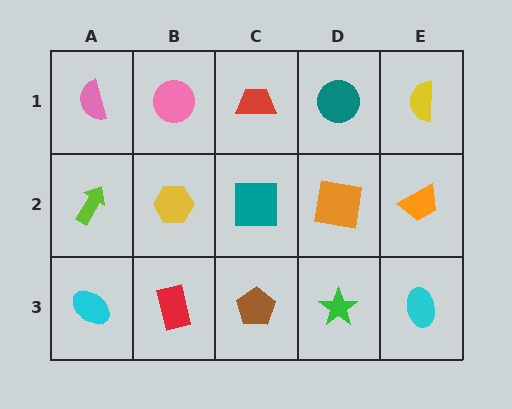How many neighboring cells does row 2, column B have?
4.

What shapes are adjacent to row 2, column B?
A pink circle (row 1, column B), a red rectangle (row 3, column B), a lime arrow (row 2, column A), a teal square (row 2, column C).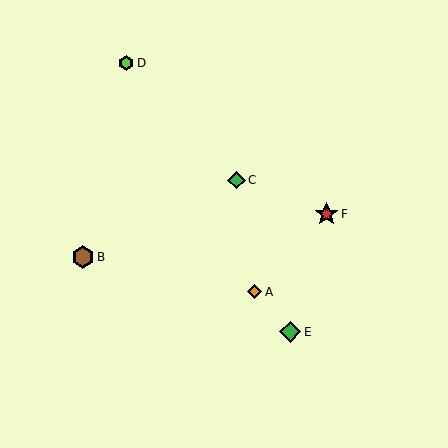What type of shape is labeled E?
Shape E is a green diamond.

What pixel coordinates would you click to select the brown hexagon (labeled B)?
Click at (83, 257) to select the brown hexagon B.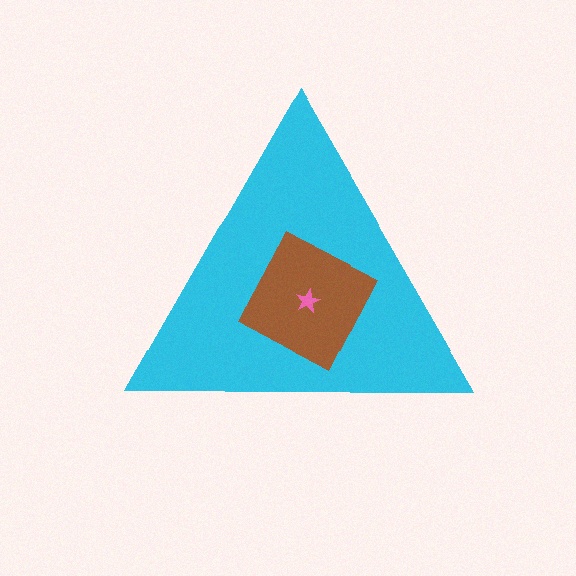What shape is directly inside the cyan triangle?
The brown square.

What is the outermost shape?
The cyan triangle.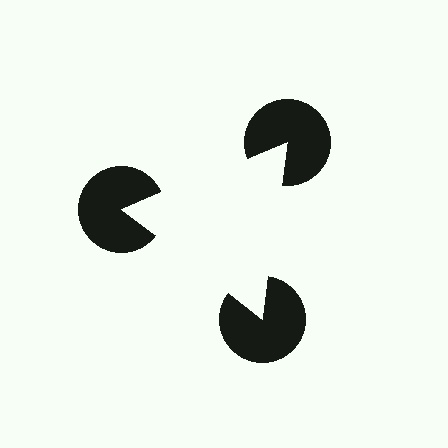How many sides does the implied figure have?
3 sides.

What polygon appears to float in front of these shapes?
An illusory triangle — its edges are inferred from the aligned wedge cuts in the pac-man discs, not physically drawn.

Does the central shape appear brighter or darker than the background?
It typically appears slightly brighter than the background, even though no actual brightness change is drawn.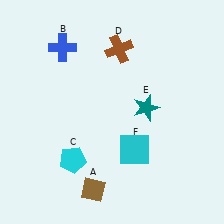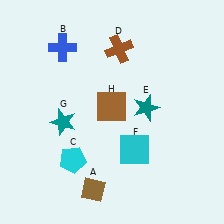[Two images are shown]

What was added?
A teal star (G), a brown square (H) were added in Image 2.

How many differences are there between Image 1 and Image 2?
There are 2 differences between the two images.